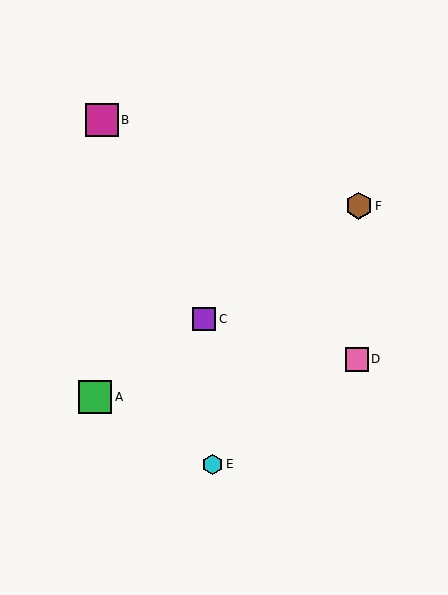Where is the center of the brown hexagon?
The center of the brown hexagon is at (359, 206).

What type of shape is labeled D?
Shape D is a pink square.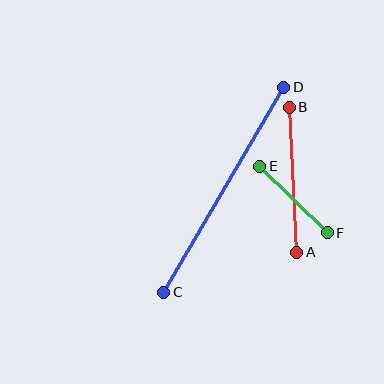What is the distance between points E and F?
The distance is approximately 95 pixels.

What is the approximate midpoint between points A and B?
The midpoint is at approximately (293, 180) pixels.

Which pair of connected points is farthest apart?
Points C and D are farthest apart.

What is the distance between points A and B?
The distance is approximately 145 pixels.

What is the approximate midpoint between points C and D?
The midpoint is at approximately (224, 190) pixels.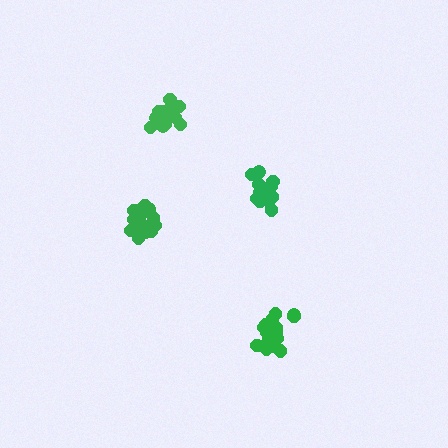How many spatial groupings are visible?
There are 4 spatial groupings.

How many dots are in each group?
Group 1: 16 dots, Group 2: 21 dots, Group 3: 16 dots, Group 4: 16 dots (69 total).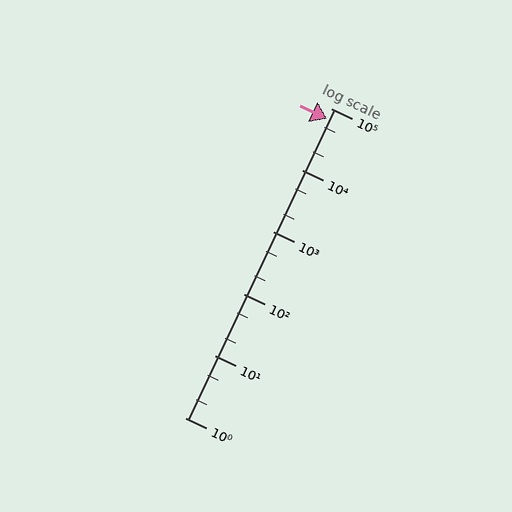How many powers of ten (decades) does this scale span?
The scale spans 5 decades, from 1 to 100000.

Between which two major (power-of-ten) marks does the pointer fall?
The pointer is between 10000 and 100000.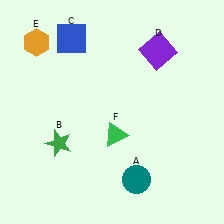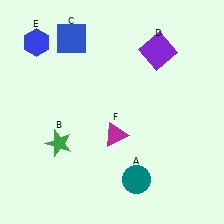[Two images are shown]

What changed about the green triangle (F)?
In Image 1, F is green. In Image 2, it changed to magenta.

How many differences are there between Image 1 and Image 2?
There are 2 differences between the two images.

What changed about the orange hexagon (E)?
In Image 1, E is orange. In Image 2, it changed to blue.